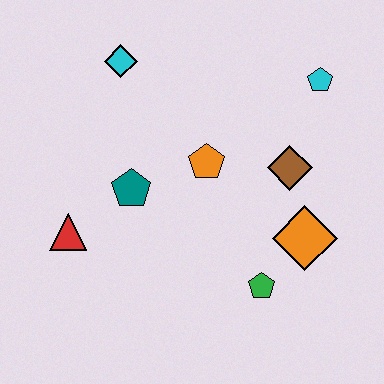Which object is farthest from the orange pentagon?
The red triangle is farthest from the orange pentagon.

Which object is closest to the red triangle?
The teal pentagon is closest to the red triangle.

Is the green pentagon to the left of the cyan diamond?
No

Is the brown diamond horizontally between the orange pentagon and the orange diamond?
Yes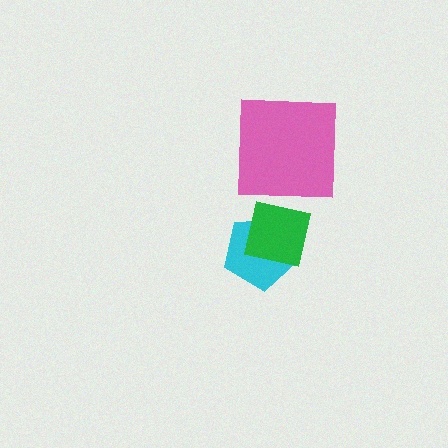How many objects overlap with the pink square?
0 objects overlap with the pink square.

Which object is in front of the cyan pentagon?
The green square is in front of the cyan pentagon.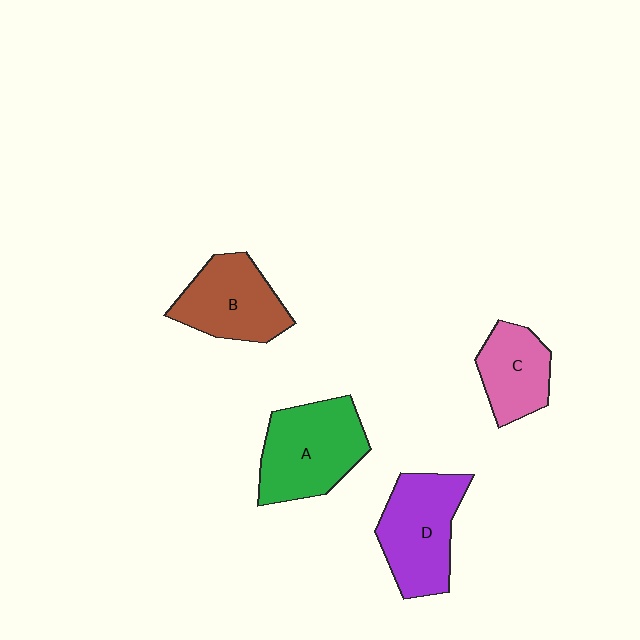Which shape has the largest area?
Shape A (green).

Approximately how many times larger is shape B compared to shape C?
Approximately 1.3 times.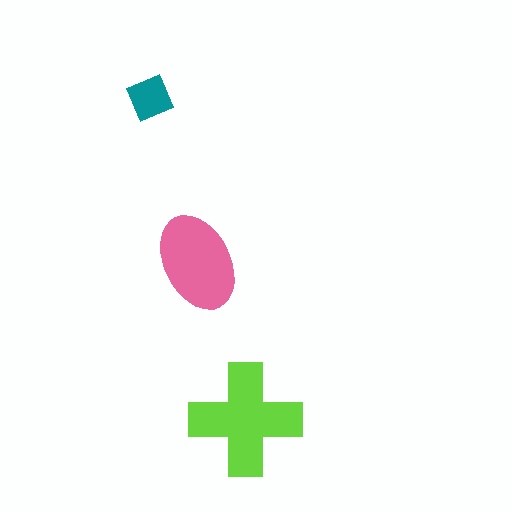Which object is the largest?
The lime cross.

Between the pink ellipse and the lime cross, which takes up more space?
The lime cross.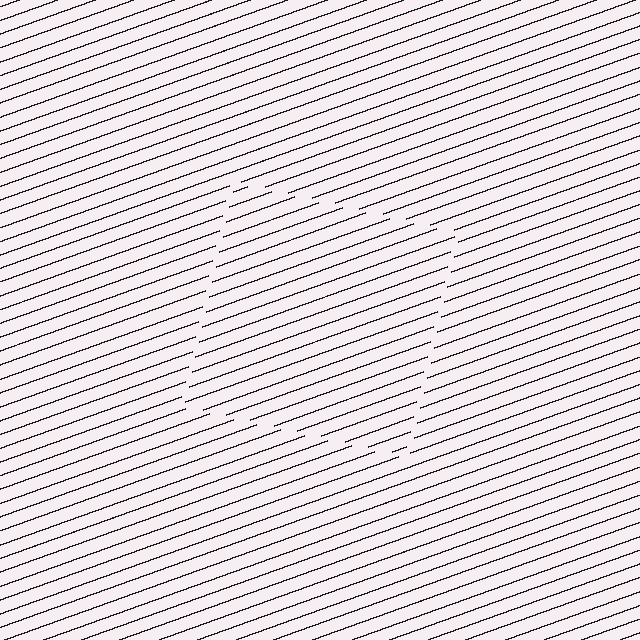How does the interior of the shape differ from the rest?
The interior of the shape contains the same grating, shifted by half a period — the contour is defined by the phase discontinuity where line-ends from the inner and outer gratings abut.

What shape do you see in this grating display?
An illusory square. The interior of the shape contains the same grating, shifted by half a period — the contour is defined by the phase discontinuity where line-ends from the inner and outer gratings abut.